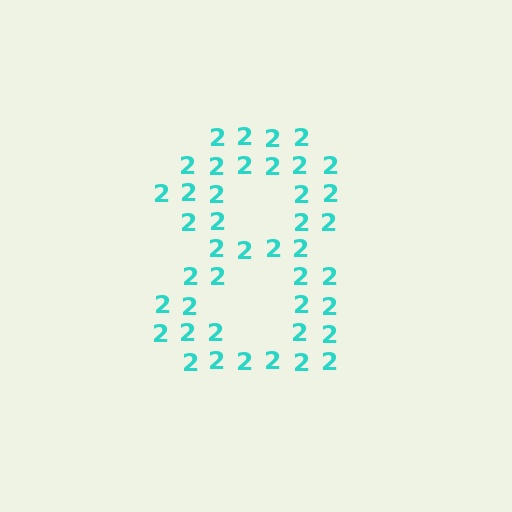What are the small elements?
The small elements are digit 2's.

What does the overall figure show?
The overall figure shows the digit 8.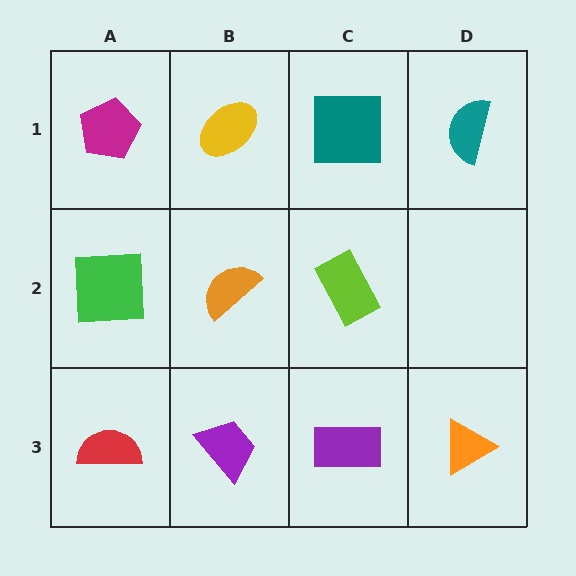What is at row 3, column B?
A purple trapezoid.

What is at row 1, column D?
A teal semicircle.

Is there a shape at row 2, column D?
No, that cell is empty.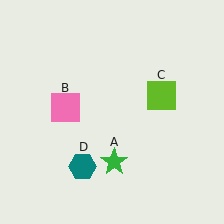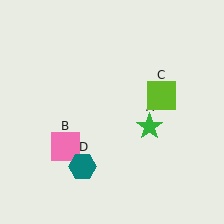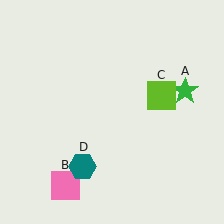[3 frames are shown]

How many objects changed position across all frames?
2 objects changed position: green star (object A), pink square (object B).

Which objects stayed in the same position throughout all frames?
Lime square (object C) and teal hexagon (object D) remained stationary.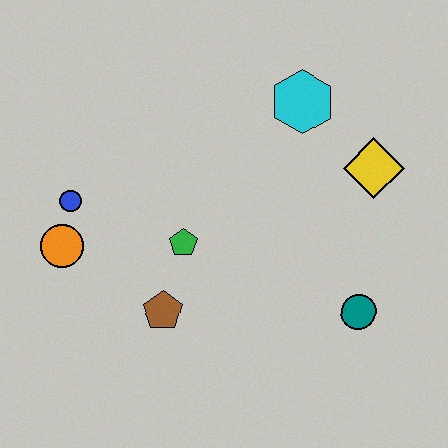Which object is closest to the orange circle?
The blue circle is closest to the orange circle.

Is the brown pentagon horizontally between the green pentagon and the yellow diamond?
No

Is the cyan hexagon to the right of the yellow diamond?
No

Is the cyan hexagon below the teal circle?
No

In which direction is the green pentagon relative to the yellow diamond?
The green pentagon is to the left of the yellow diamond.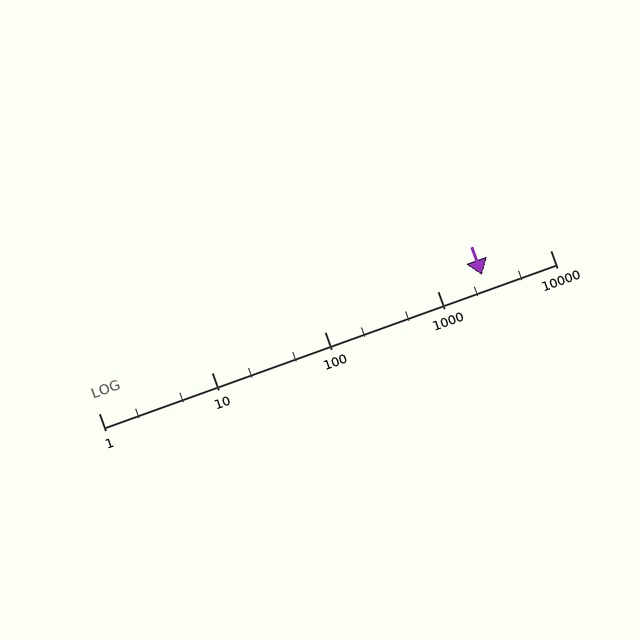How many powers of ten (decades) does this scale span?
The scale spans 4 decades, from 1 to 10000.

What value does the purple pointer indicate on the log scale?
The pointer indicates approximately 2500.